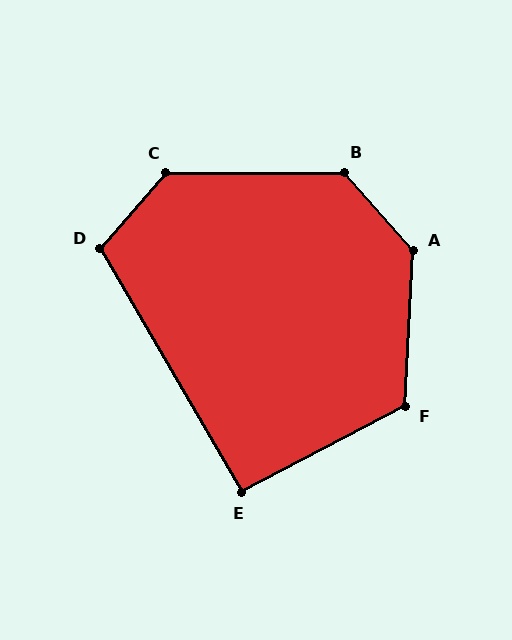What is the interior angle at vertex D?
Approximately 108 degrees (obtuse).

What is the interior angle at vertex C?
Approximately 132 degrees (obtuse).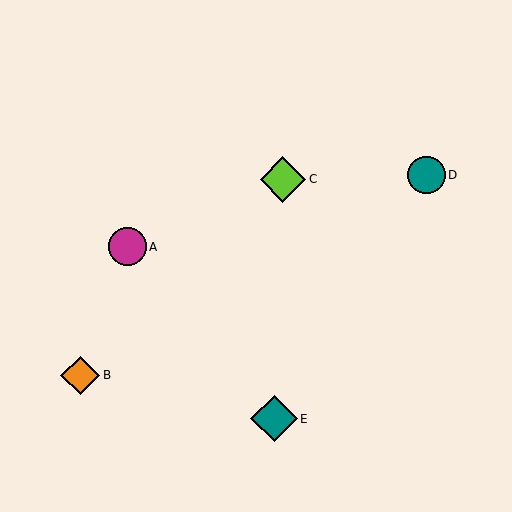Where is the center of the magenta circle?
The center of the magenta circle is at (127, 247).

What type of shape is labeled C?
Shape C is a lime diamond.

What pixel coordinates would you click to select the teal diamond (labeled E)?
Click at (274, 419) to select the teal diamond E.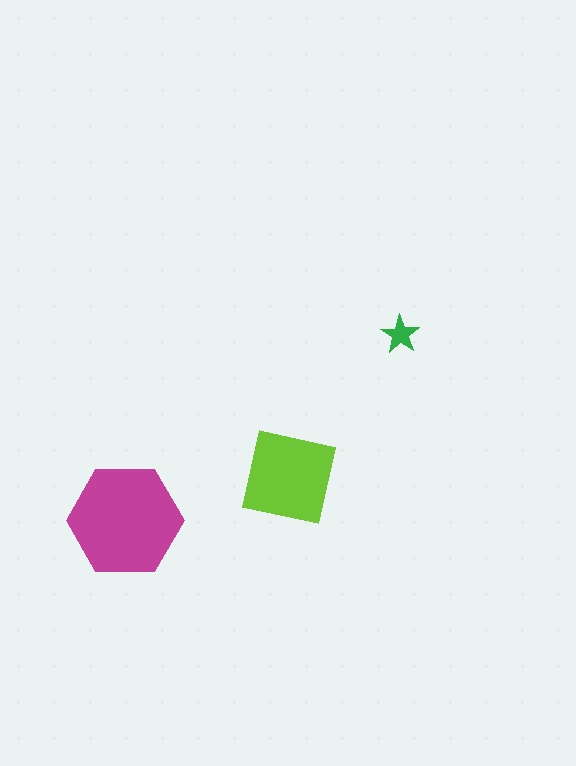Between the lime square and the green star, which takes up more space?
The lime square.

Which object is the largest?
The magenta hexagon.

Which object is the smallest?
The green star.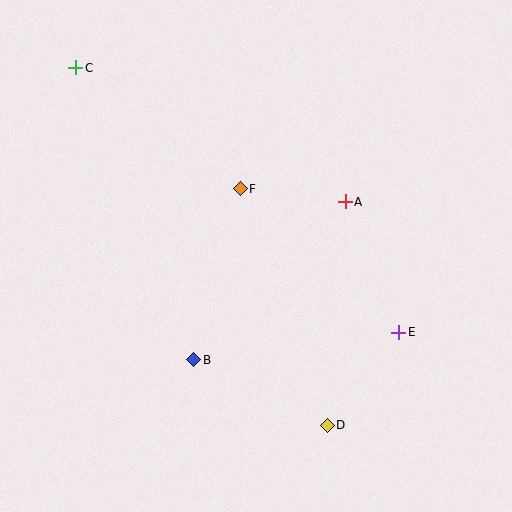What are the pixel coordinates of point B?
Point B is at (194, 360).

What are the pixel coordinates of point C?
Point C is at (76, 68).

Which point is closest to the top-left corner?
Point C is closest to the top-left corner.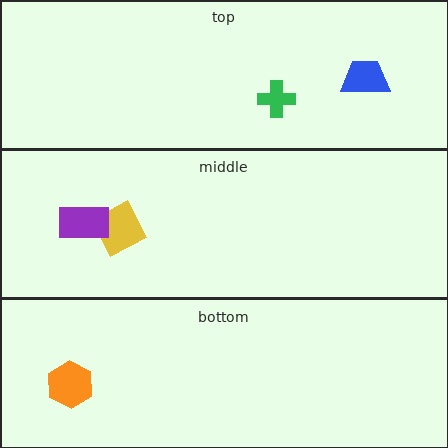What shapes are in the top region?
The blue trapezoid, the green cross.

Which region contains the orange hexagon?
The bottom region.